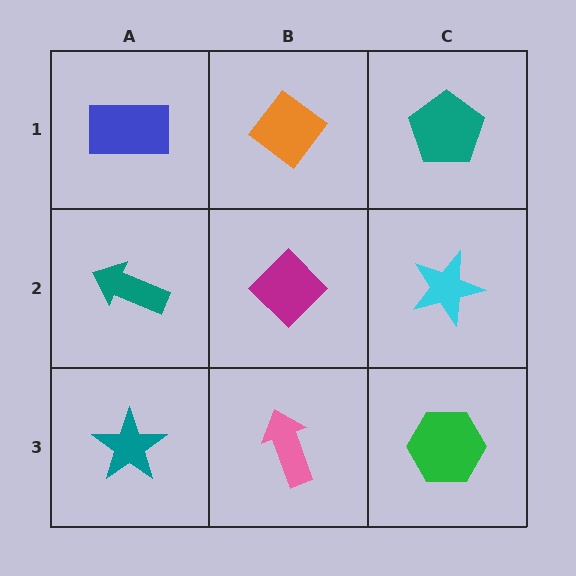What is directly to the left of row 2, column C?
A magenta diamond.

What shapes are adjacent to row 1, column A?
A teal arrow (row 2, column A), an orange diamond (row 1, column B).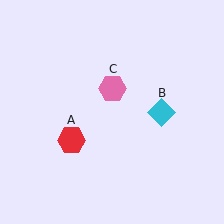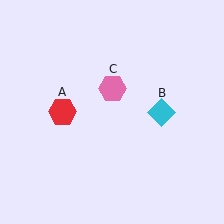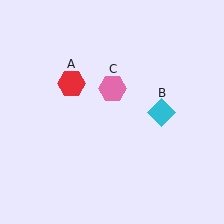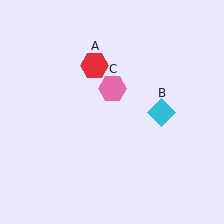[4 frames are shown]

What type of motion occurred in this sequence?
The red hexagon (object A) rotated clockwise around the center of the scene.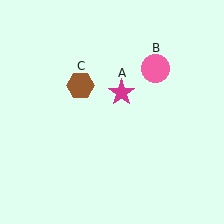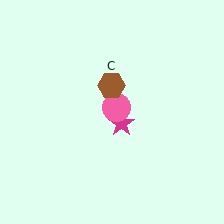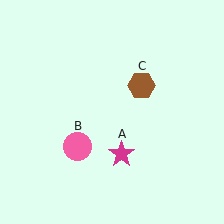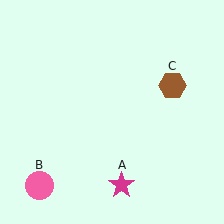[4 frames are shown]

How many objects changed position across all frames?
3 objects changed position: magenta star (object A), pink circle (object B), brown hexagon (object C).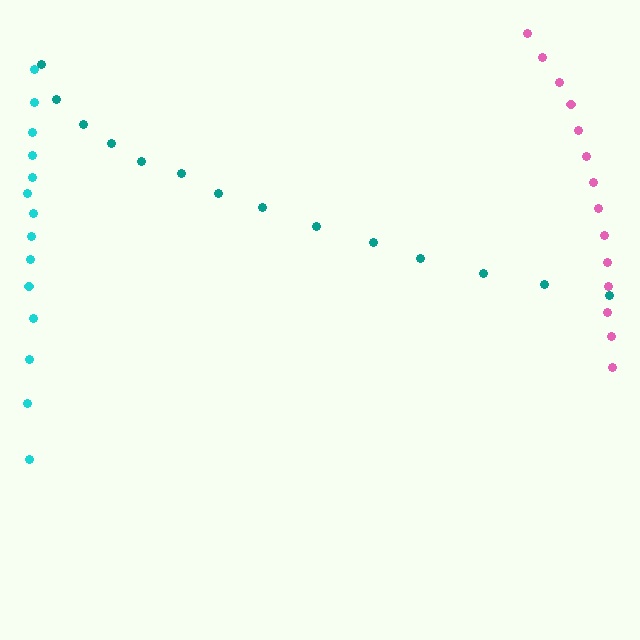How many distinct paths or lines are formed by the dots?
There are 3 distinct paths.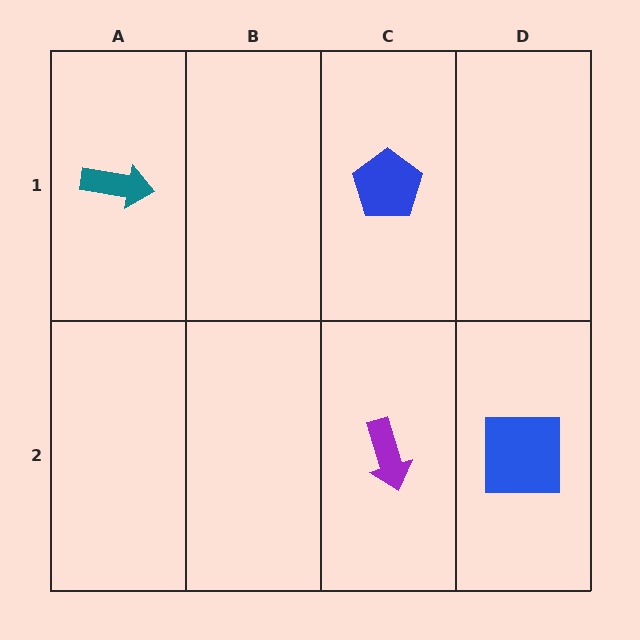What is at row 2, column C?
A purple arrow.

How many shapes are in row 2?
2 shapes.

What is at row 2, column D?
A blue square.